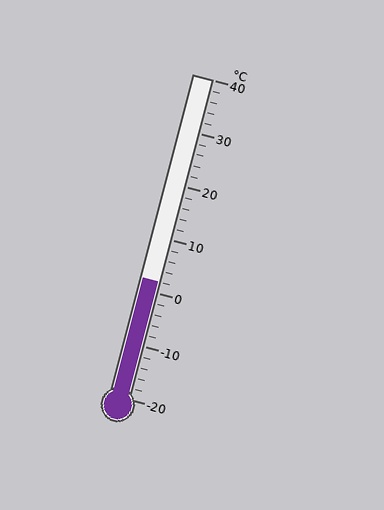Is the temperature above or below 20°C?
The temperature is below 20°C.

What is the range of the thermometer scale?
The thermometer scale ranges from -20°C to 40°C.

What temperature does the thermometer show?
The thermometer shows approximately 2°C.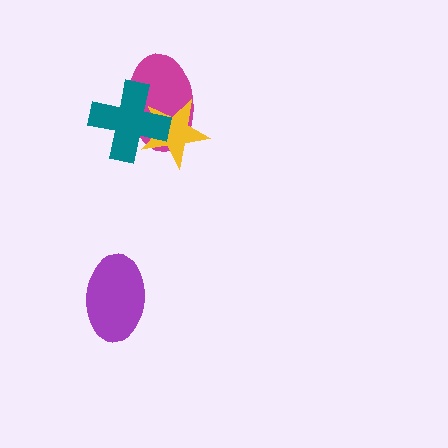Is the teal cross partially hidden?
No, no other shape covers it.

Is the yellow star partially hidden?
Yes, it is partially covered by another shape.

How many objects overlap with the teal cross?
2 objects overlap with the teal cross.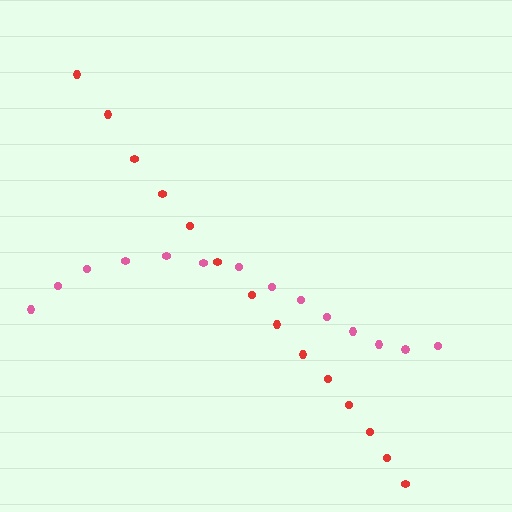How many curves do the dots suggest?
There are 2 distinct paths.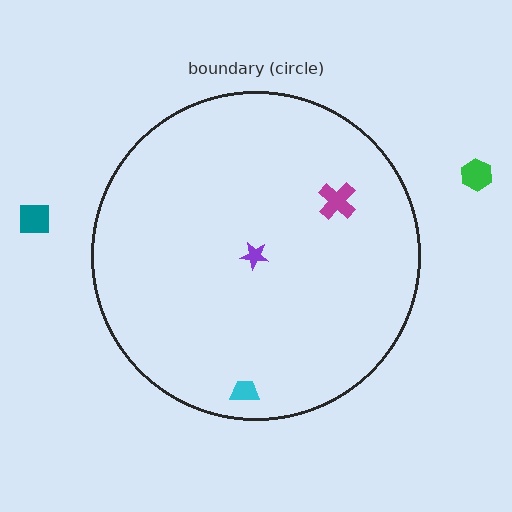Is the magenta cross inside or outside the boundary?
Inside.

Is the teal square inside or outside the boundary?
Outside.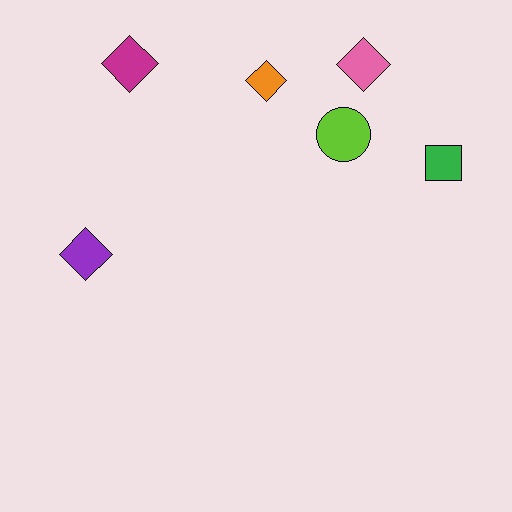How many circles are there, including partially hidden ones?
There is 1 circle.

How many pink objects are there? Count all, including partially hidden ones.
There is 1 pink object.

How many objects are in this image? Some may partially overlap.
There are 6 objects.